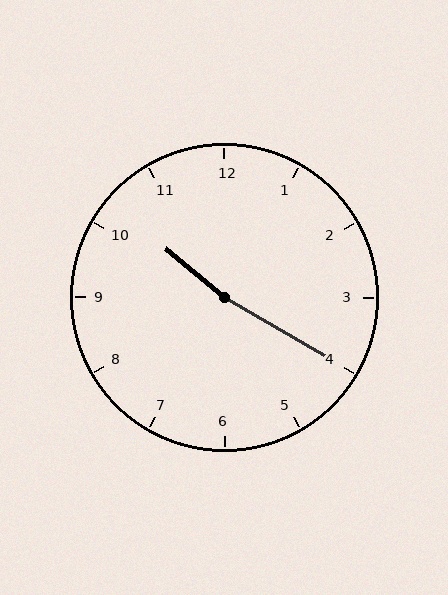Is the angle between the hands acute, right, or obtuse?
It is obtuse.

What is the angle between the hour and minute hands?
Approximately 170 degrees.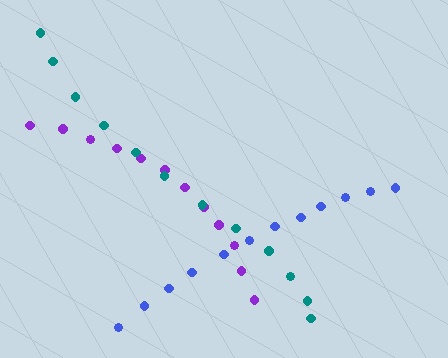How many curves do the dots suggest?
There are 3 distinct paths.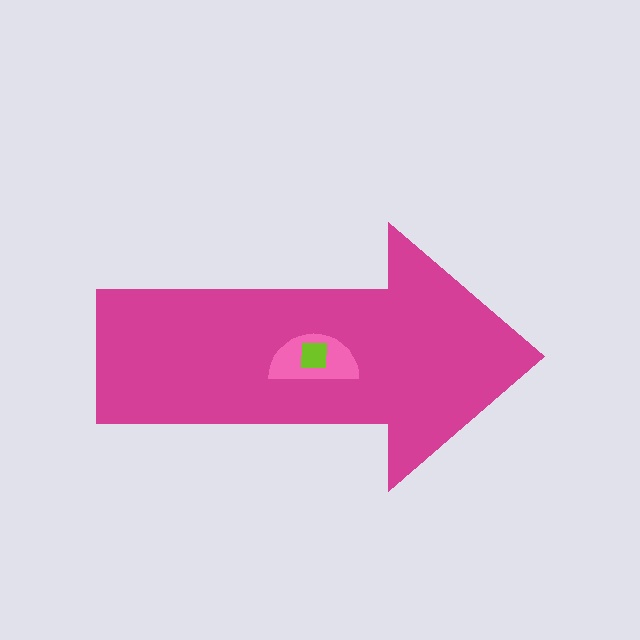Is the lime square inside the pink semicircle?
Yes.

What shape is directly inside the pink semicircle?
The lime square.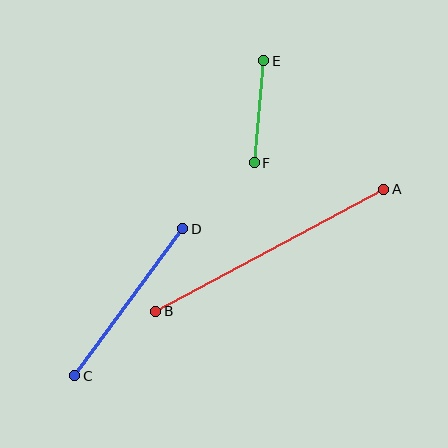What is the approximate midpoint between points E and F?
The midpoint is at approximately (259, 112) pixels.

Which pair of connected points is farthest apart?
Points A and B are farthest apart.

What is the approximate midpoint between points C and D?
The midpoint is at approximately (129, 302) pixels.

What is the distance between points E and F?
The distance is approximately 103 pixels.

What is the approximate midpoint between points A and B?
The midpoint is at approximately (270, 250) pixels.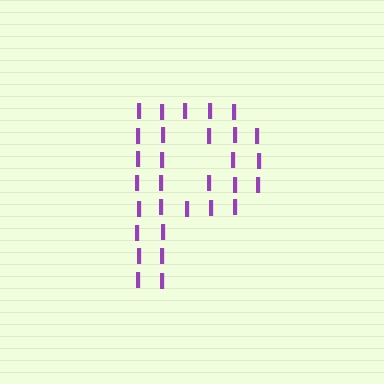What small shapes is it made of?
It is made of small letter I's.